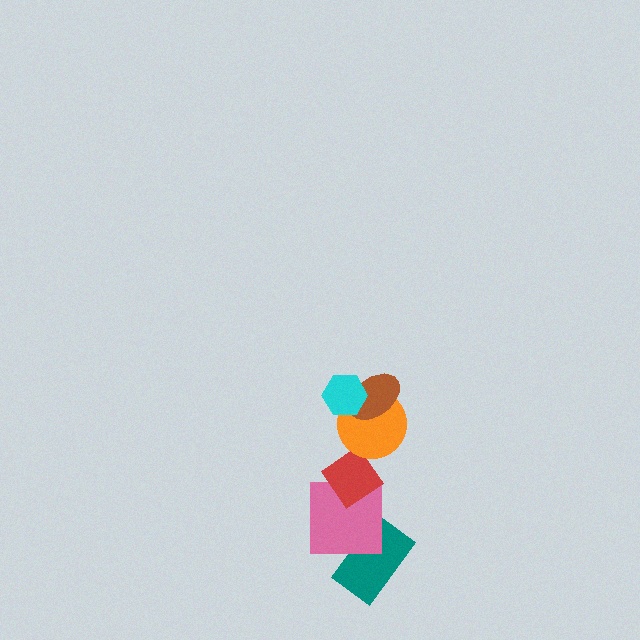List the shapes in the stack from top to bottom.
From top to bottom: the cyan hexagon, the brown ellipse, the orange circle, the red diamond, the pink square, the teal rectangle.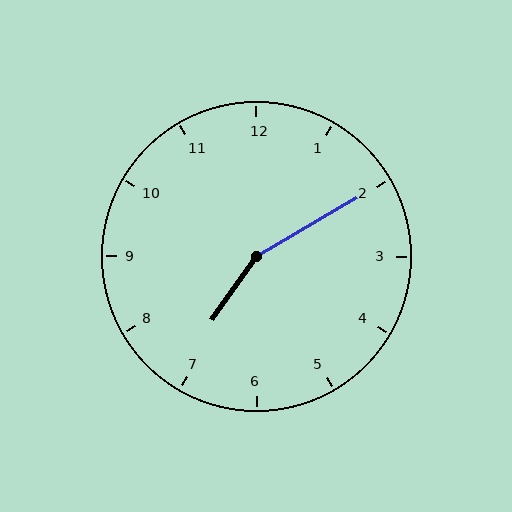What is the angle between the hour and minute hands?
Approximately 155 degrees.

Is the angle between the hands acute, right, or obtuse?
It is obtuse.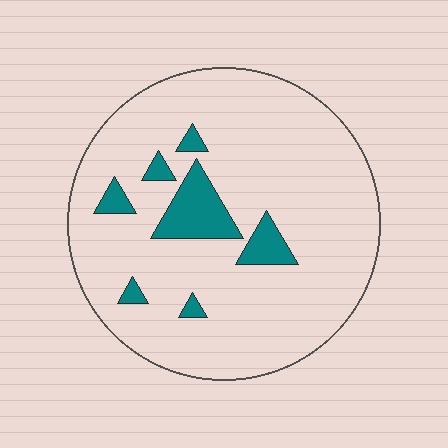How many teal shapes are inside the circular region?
7.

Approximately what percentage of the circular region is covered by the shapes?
Approximately 10%.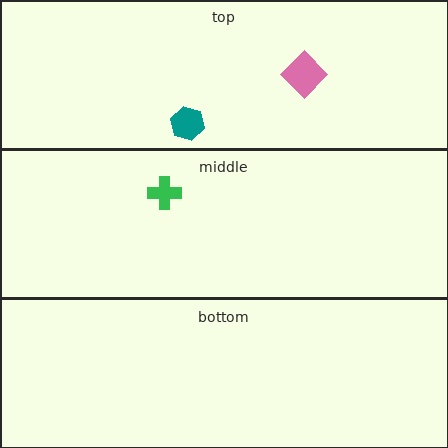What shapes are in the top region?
The pink diamond, the teal hexagon.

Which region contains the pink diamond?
The top region.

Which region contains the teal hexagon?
The top region.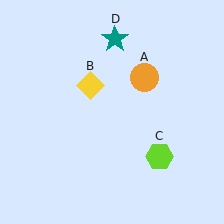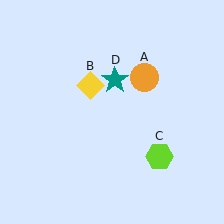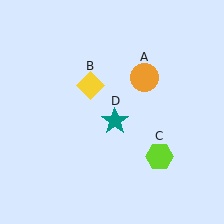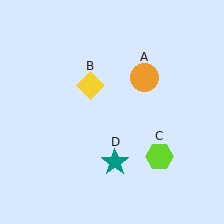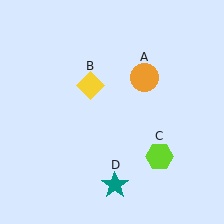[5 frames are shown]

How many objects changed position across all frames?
1 object changed position: teal star (object D).